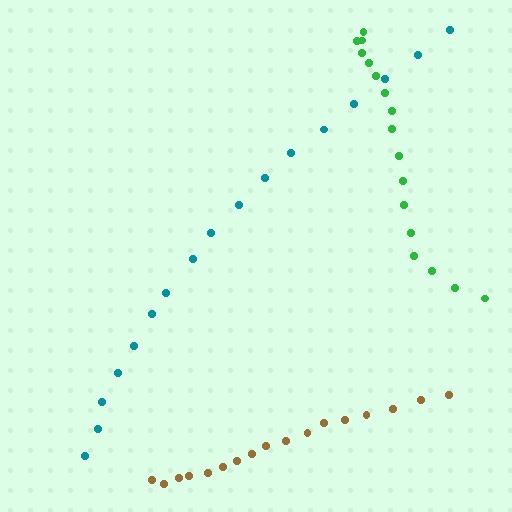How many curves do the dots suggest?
There are 3 distinct paths.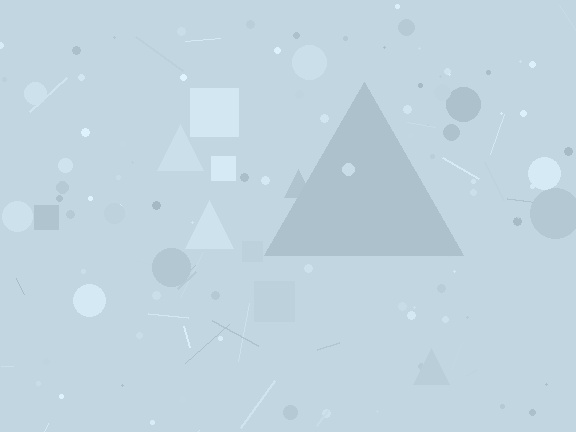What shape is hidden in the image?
A triangle is hidden in the image.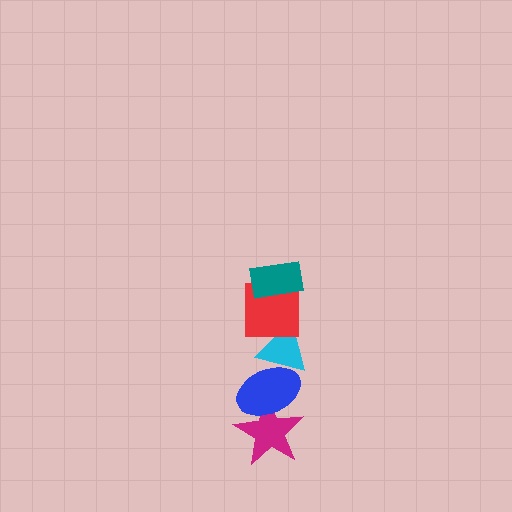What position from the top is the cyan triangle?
The cyan triangle is 3rd from the top.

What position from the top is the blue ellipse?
The blue ellipse is 4th from the top.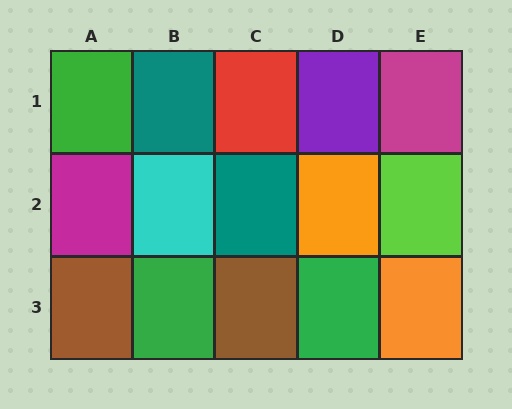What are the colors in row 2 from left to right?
Magenta, cyan, teal, orange, lime.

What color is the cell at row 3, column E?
Orange.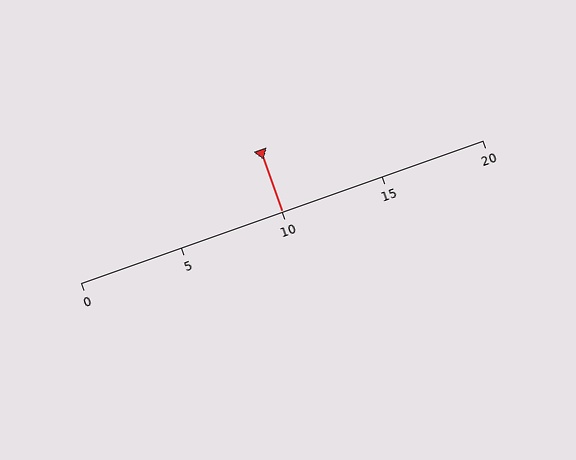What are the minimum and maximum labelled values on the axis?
The axis runs from 0 to 20.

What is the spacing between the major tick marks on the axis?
The major ticks are spaced 5 apart.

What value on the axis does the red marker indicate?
The marker indicates approximately 10.